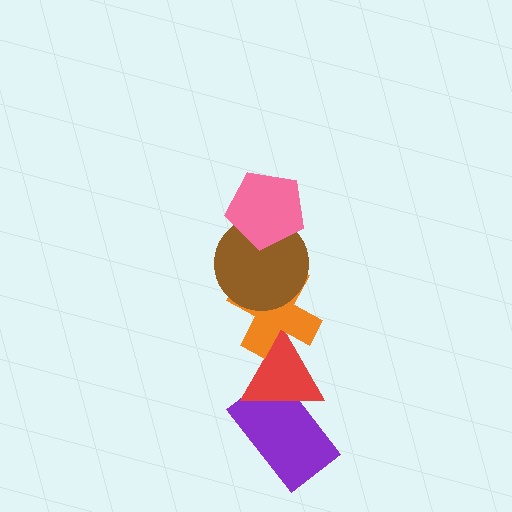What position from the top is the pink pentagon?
The pink pentagon is 1st from the top.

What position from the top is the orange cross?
The orange cross is 3rd from the top.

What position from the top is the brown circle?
The brown circle is 2nd from the top.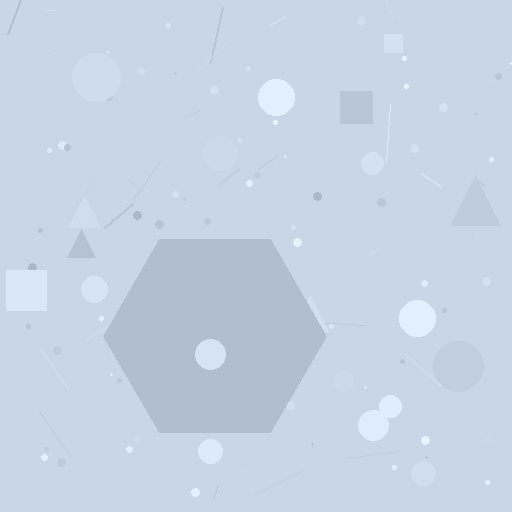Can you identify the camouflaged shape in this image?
The camouflaged shape is a hexagon.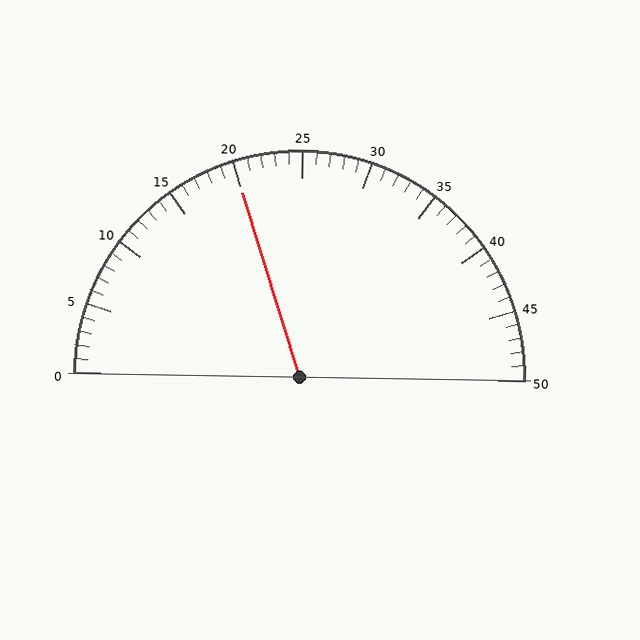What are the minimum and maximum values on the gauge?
The gauge ranges from 0 to 50.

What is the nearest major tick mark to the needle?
The nearest major tick mark is 20.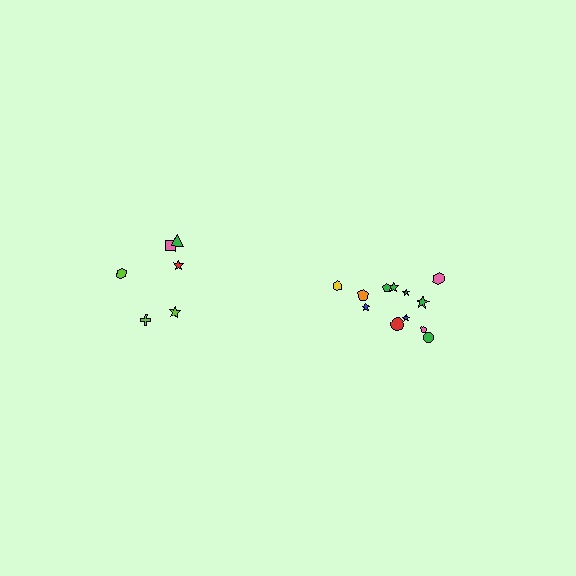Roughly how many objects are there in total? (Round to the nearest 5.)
Roughly 20 objects in total.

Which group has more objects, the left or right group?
The right group.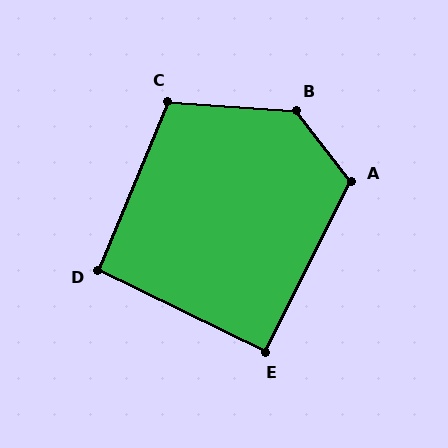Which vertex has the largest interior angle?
B, at approximately 132 degrees.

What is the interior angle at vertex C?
Approximately 109 degrees (obtuse).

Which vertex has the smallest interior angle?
E, at approximately 91 degrees.